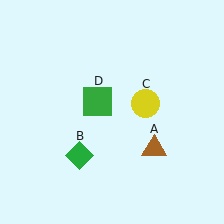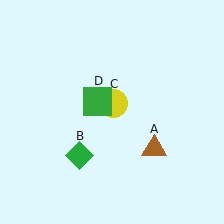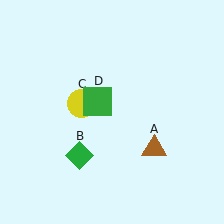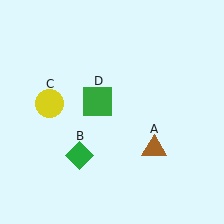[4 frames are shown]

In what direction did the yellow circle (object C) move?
The yellow circle (object C) moved left.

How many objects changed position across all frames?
1 object changed position: yellow circle (object C).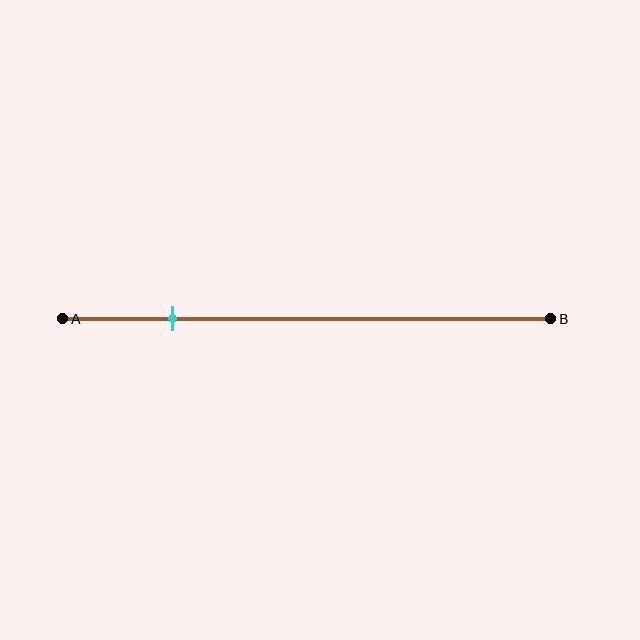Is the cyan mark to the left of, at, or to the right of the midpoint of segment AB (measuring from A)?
The cyan mark is to the left of the midpoint of segment AB.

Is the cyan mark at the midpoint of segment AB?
No, the mark is at about 25% from A, not at the 50% midpoint.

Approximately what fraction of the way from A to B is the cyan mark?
The cyan mark is approximately 25% of the way from A to B.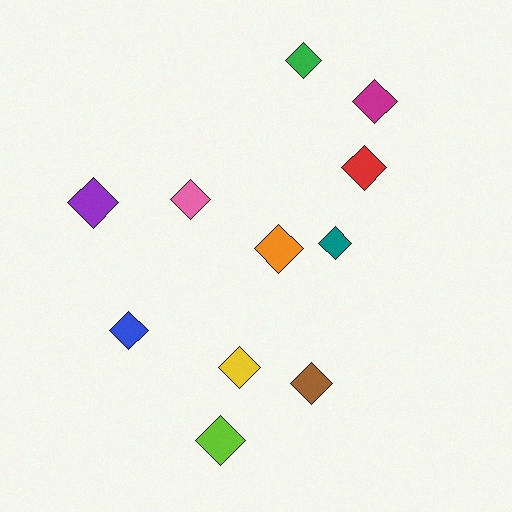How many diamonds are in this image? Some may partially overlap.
There are 11 diamonds.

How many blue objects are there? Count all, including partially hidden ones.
There is 1 blue object.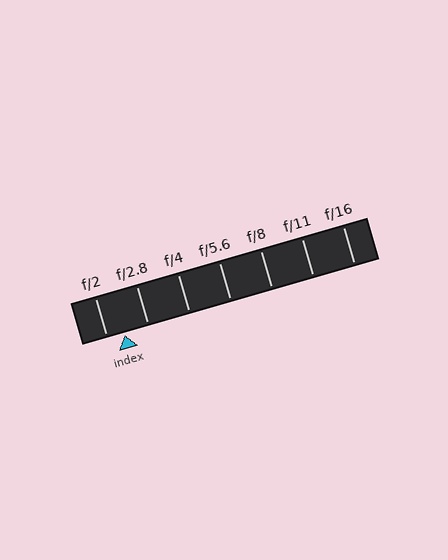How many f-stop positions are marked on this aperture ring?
There are 7 f-stop positions marked.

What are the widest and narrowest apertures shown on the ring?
The widest aperture shown is f/2 and the narrowest is f/16.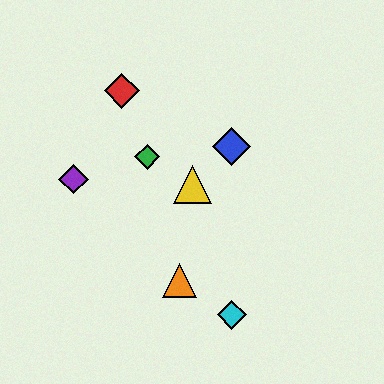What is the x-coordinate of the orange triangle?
The orange triangle is at x≈180.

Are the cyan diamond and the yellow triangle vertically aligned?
No, the cyan diamond is at x≈232 and the yellow triangle is at x≈192.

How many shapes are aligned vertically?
2 shapes (the blue diamond, the cyan diamond) are aligned vertically.